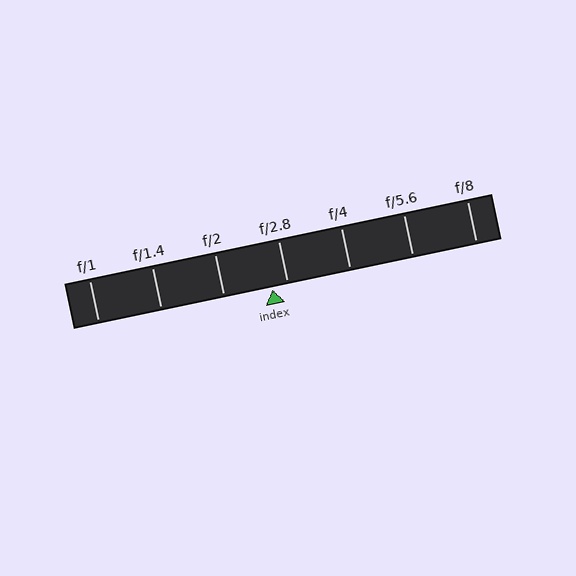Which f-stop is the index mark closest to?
The index mark is closest to f/2.8.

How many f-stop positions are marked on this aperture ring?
There are 7 f-stop positions marked.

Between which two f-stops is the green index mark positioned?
The index mark is between f/2 and f/2.8.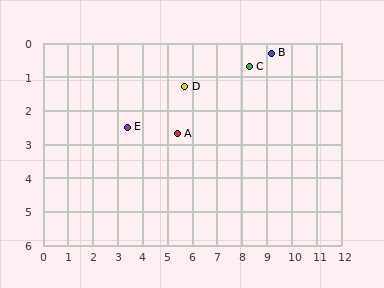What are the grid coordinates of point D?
Point D is at approximately (5.7, 1.3).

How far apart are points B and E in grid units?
Points B and E are about 6.2 grid units apart.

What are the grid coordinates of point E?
Point E is at approximately (3.4, 2.5).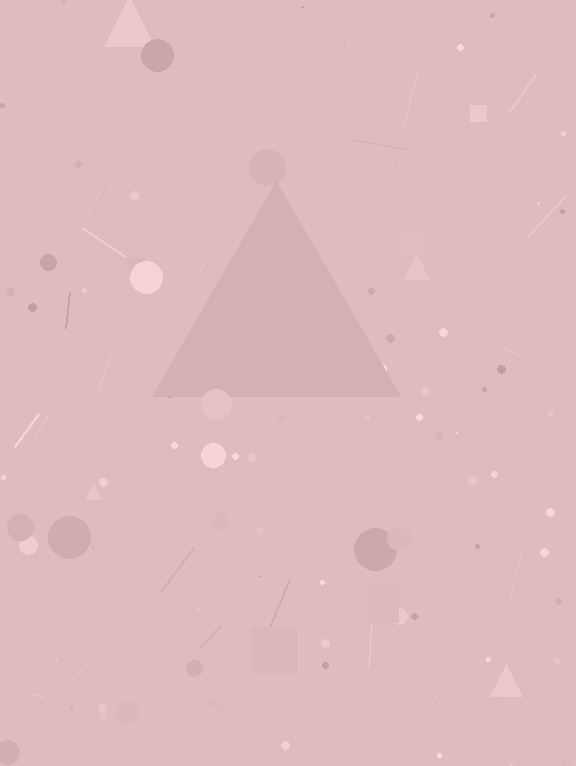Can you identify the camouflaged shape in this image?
The camouflaged shape is a triangle.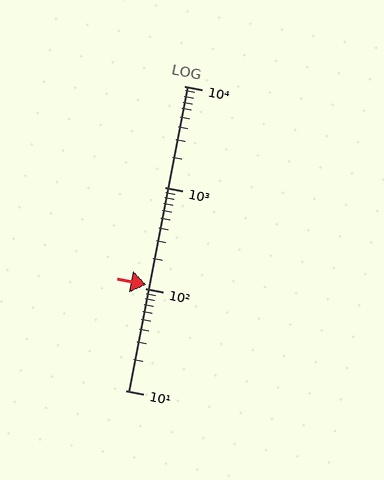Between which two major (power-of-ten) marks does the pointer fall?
The pointer is between 100 and 1000.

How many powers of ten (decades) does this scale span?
The scale spans 3 decades, from 10 to 10000.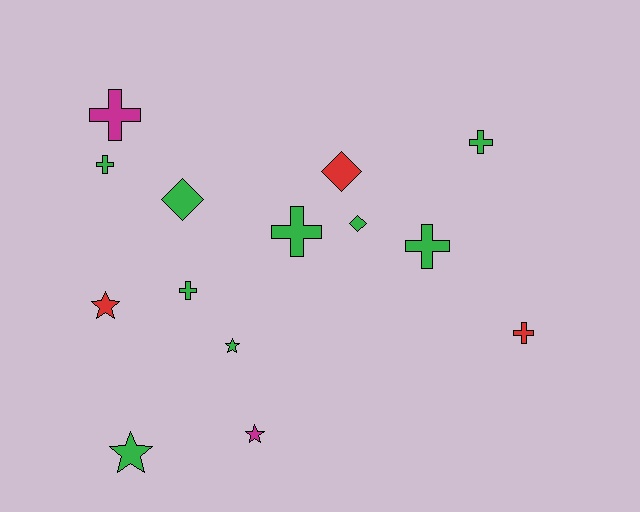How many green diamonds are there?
There are 2 green diamonds.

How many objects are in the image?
There are 14 objects.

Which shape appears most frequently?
Cross, with 7 objects.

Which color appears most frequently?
Green, with 9 objects.